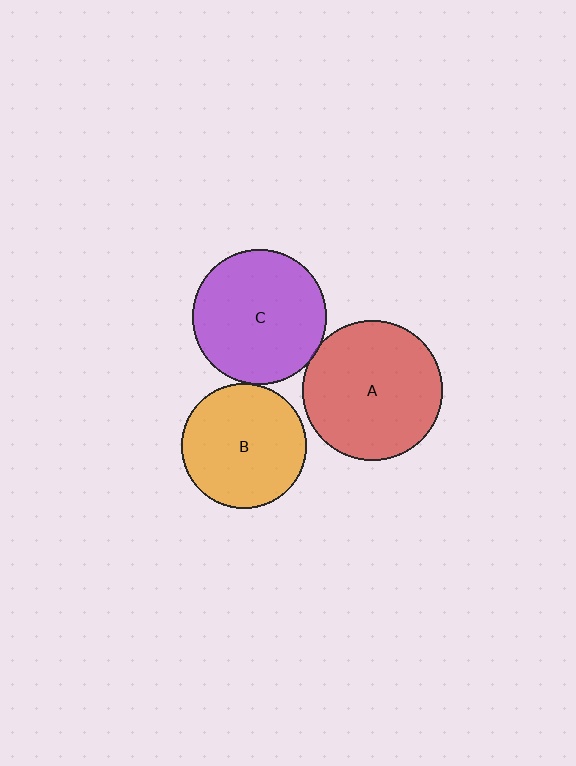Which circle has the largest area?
Circle A (red).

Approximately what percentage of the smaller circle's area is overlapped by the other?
Approximately 5%.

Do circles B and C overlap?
Yes.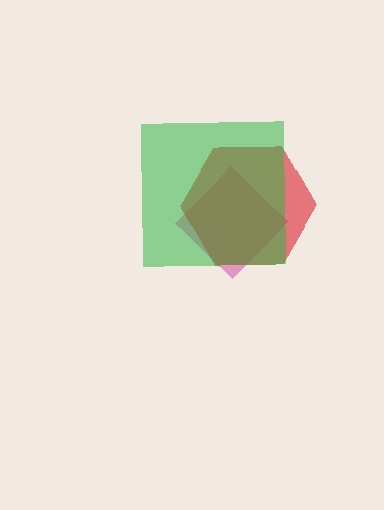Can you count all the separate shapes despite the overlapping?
Yes, there are 3 separate shapes.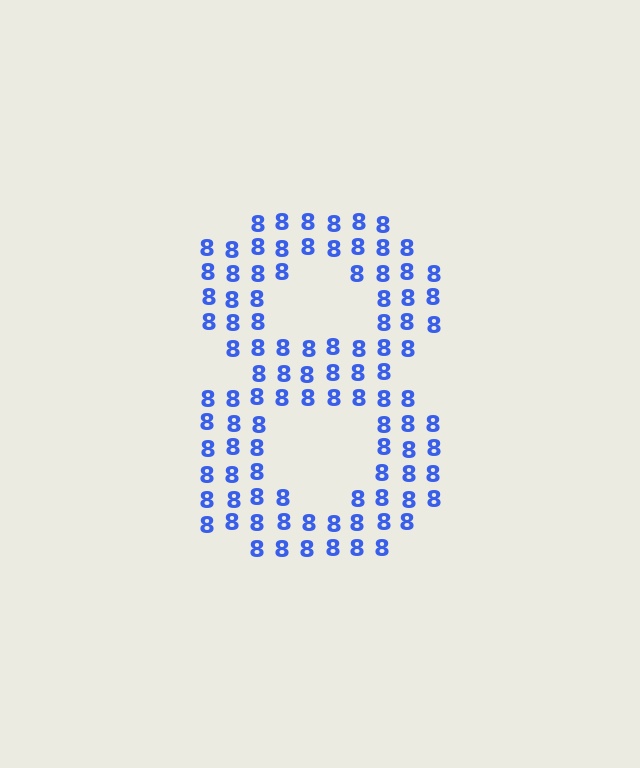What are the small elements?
The small elements are digit 8's.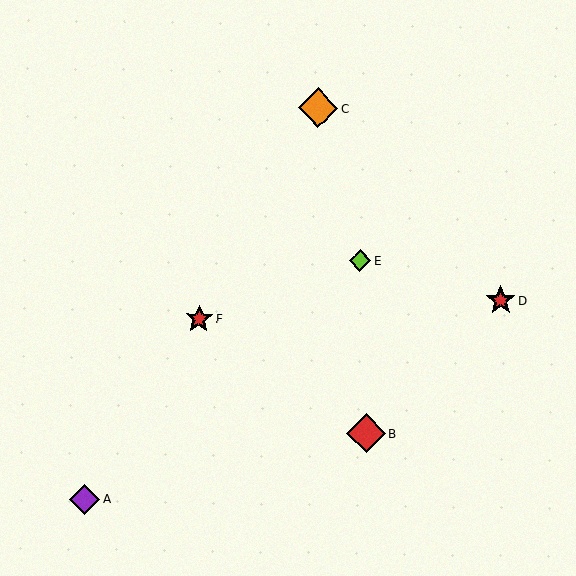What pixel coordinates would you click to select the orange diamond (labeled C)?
Click at (318, 108) to select the orange diamond C.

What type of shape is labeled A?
Shape A is a purple diamond.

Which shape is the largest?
The orange diamond (labeled C) is the largest.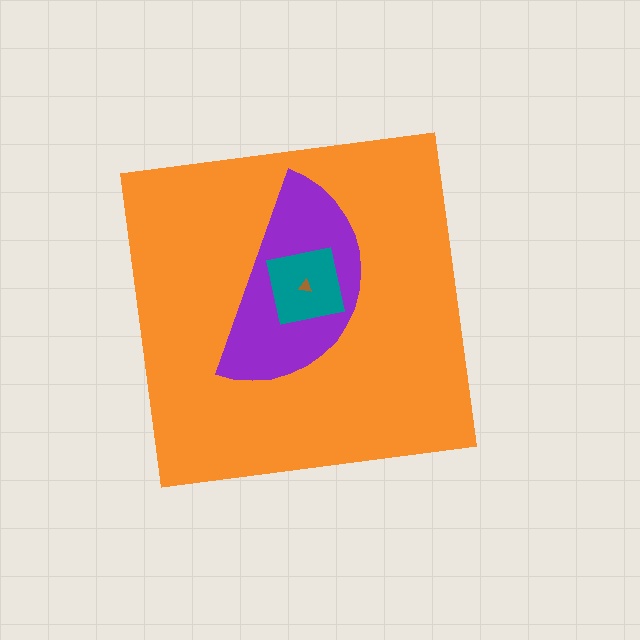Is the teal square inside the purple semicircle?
Yes.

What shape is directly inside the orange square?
The purple semicircle.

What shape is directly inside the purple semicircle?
The teal square.